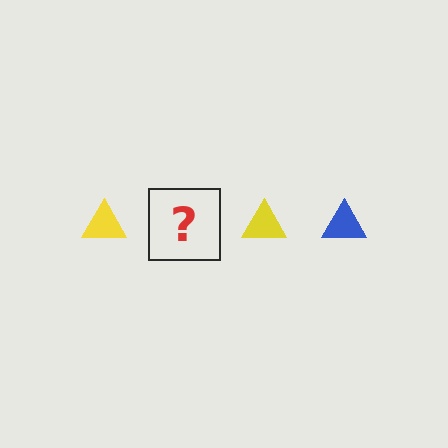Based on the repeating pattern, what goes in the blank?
The blank should be a blue triangle.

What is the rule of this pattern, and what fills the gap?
The rule is that the pattern cycles through yellow, blue triangles. The gap should be filled with a blue triangle.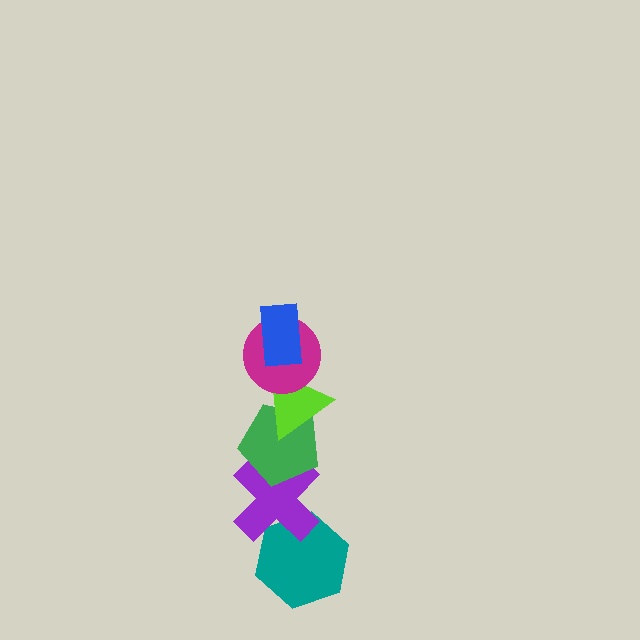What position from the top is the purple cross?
The purple cross is 5th from the top.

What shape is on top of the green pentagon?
The lime triangle is on top of the green pentagon.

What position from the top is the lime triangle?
The lime triangle is 3rd from the top.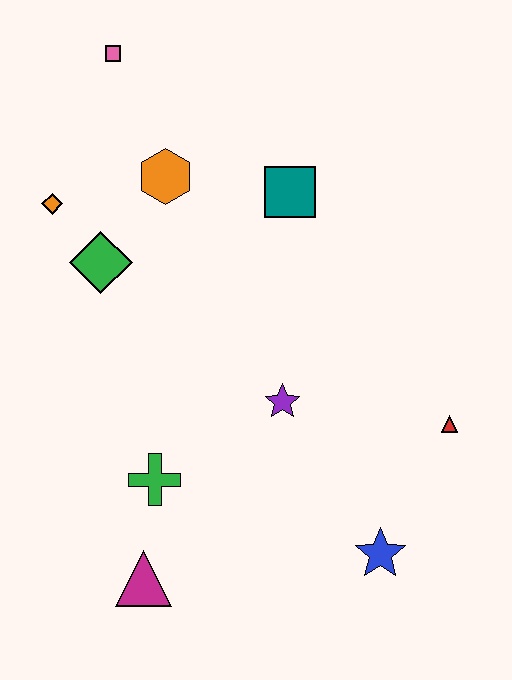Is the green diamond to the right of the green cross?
No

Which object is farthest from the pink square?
The blue star is farthest from the pink square.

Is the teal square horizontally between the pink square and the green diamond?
No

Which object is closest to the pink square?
The orange hexagon is closest to the pink square.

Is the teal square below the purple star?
No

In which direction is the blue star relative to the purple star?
The blue star is below the purple star.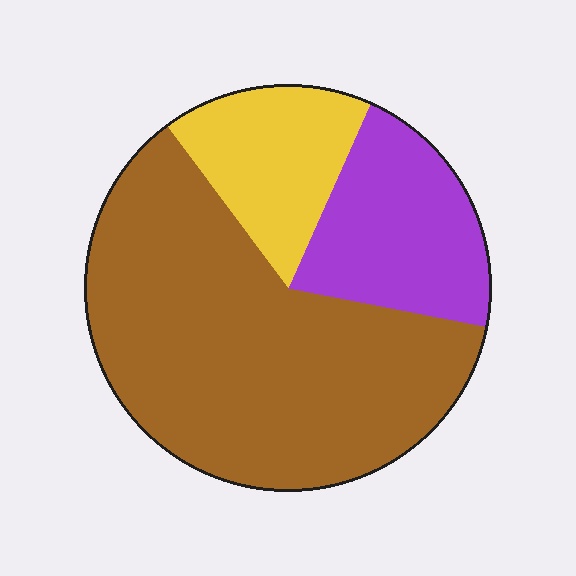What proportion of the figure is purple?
Purple takes up about one fifth (1/5) of the figure.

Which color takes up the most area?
Brown, at roughly 60%.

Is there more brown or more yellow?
Brown.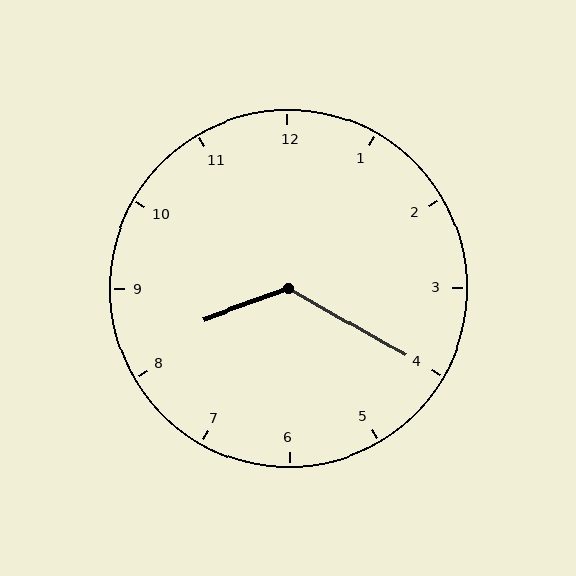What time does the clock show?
8:20.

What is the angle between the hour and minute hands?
Approximately 130 degrees.